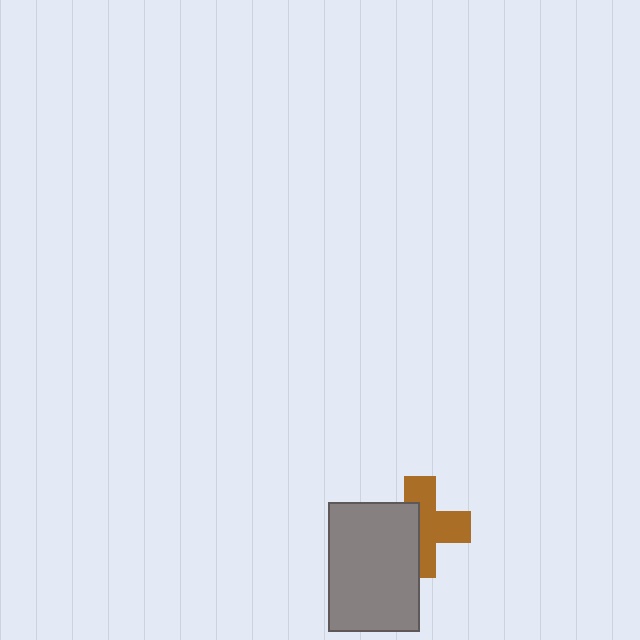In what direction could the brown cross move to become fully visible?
The brown cross could move right. That would shift it out from behind the gray rectangle entirely.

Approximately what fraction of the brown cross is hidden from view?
Roughly 42% of the brown cross is hidden behind the gray rectangle.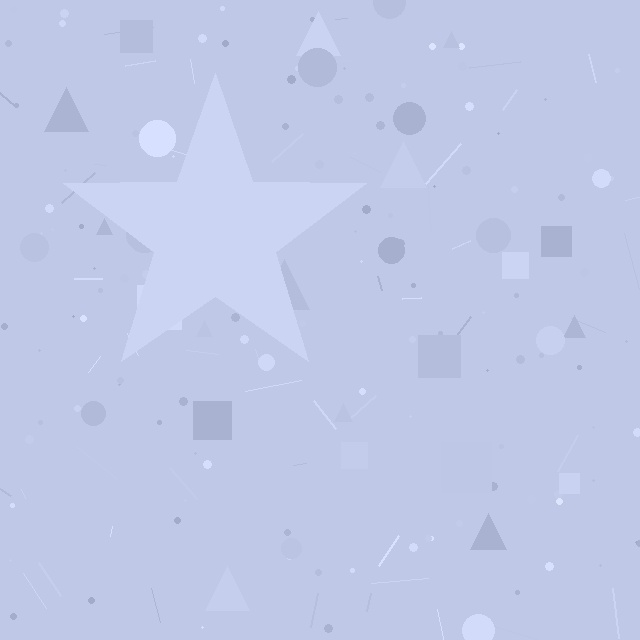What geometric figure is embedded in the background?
A star is embedded in the background.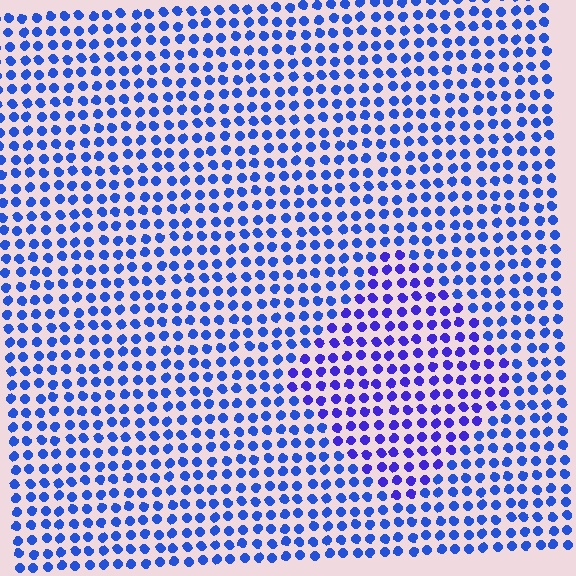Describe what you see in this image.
The image is filled with small blue elements in a uniform arrangement. A diamond-shaped region is visible where the elements are tinted to a slightly different hue, forming a subtle color boundary.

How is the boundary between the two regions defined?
The boundary is defined purely by a slight shift in hue (about 25 degrees). Spacing, size, and orientation are identical on both sides.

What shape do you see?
I see a diamond.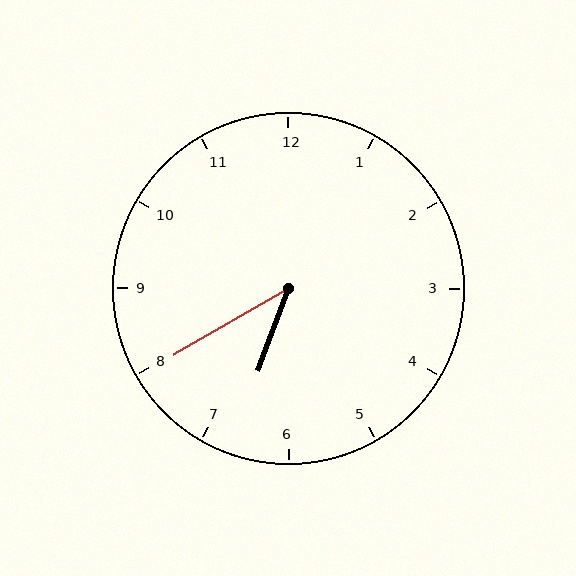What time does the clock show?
6:40.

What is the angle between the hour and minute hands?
Approximately 40 degrees.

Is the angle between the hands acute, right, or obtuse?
It is acute.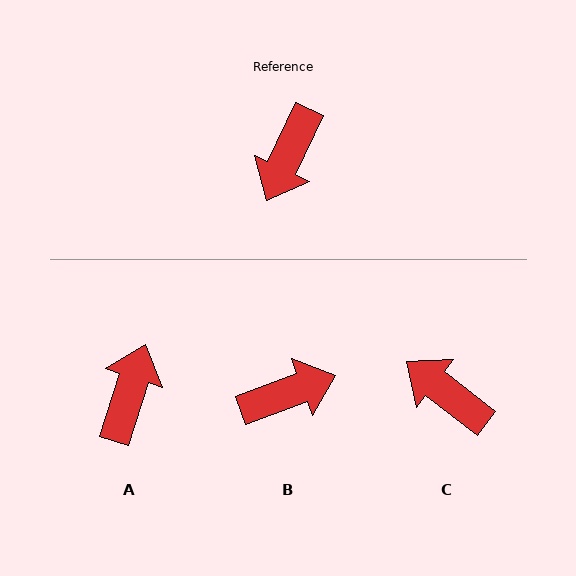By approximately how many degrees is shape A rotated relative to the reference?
Approximately 173 degrees clockwise.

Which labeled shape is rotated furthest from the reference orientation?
A, about 173 degrees away.